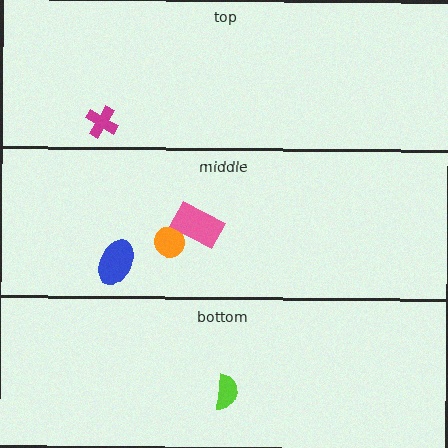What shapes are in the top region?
The magenta cross.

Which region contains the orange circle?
The middle region.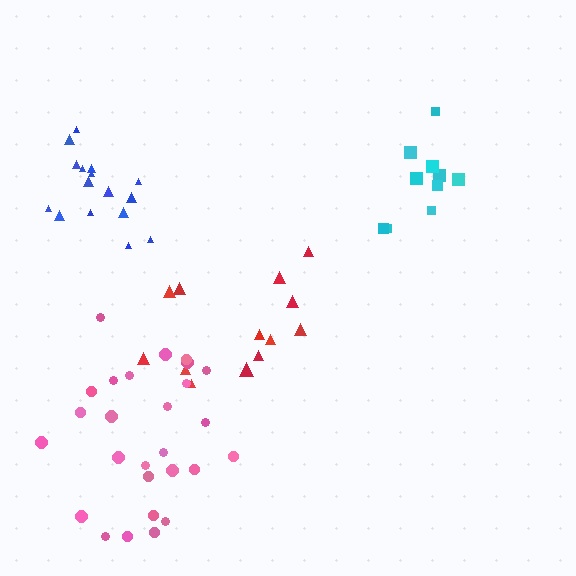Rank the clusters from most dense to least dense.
blue, cyan, pink, red.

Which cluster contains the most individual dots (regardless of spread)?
Pink (27).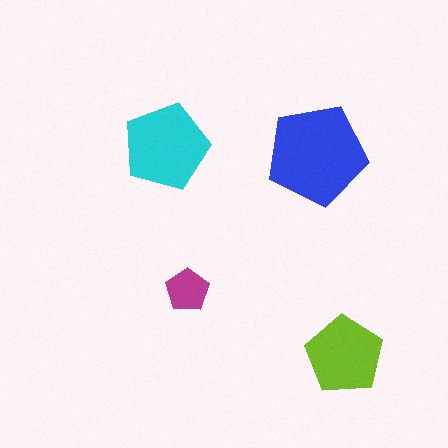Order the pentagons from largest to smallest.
the blue one, the cyan one, the lime one, the magenta one.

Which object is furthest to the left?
The cyan pentagon is leftmost.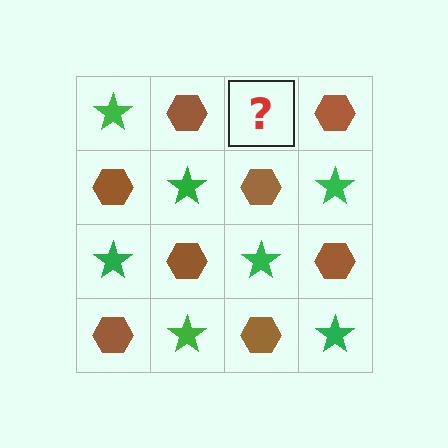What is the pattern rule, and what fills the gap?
The rule is that it alternates green star and brown hexagon in a checkerboard pattern. The gap should be filled with a green star.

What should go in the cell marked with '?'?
The missing cell should contain a green star.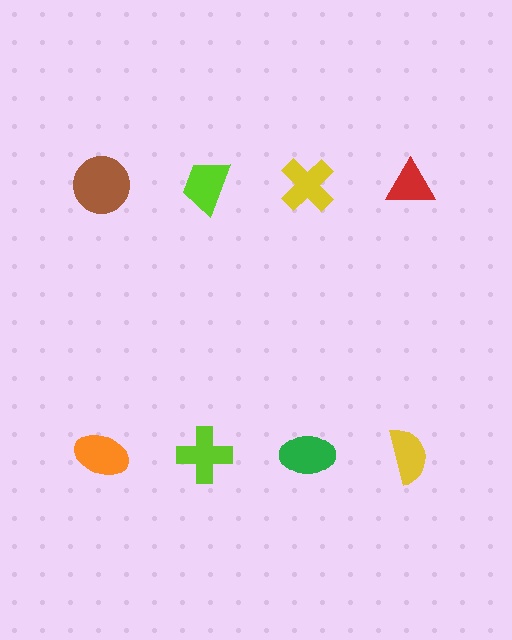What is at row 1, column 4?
A red triangle.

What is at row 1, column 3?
A yellow cross.